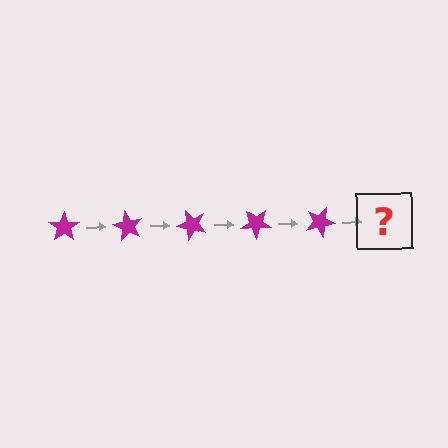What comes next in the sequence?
The next element should be a magenta star rotated 300 degrees.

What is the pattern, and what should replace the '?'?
The pattern is that the star rotates 60 degrees each step. The '?' should be a magenta star rotated 300 degrees.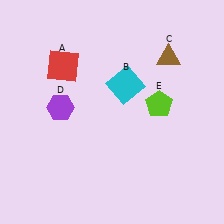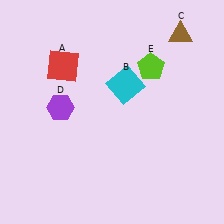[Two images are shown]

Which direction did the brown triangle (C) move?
The brown triangle (C) moved up.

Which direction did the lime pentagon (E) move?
The lime pentagon (E) moved up.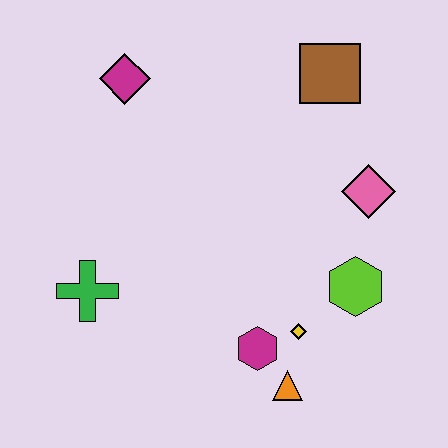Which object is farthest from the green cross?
The brown square is farthest from the green cross.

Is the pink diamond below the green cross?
No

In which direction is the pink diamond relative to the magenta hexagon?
The pink diamond is above the magenta hexagon.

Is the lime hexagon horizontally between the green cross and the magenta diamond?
No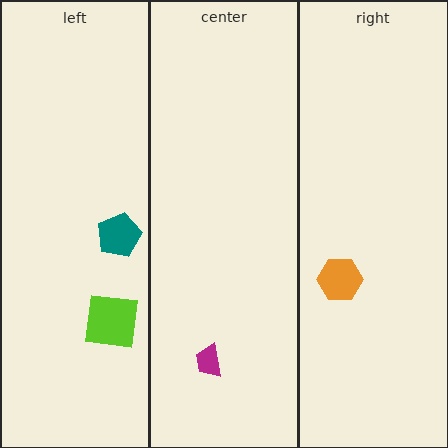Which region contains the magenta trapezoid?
The center region.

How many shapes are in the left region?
2.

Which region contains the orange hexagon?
The right region.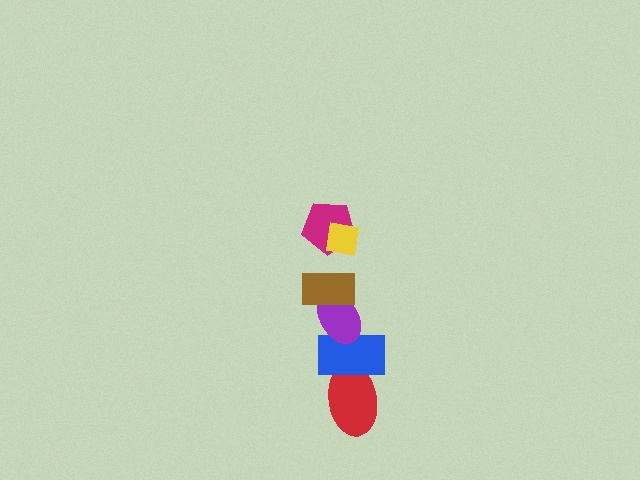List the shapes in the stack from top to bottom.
From top to bottom: the yellow square, the magenta pentagon, the brown rectangle, the purple ellipse, the blue rectangle, the red ellipse.